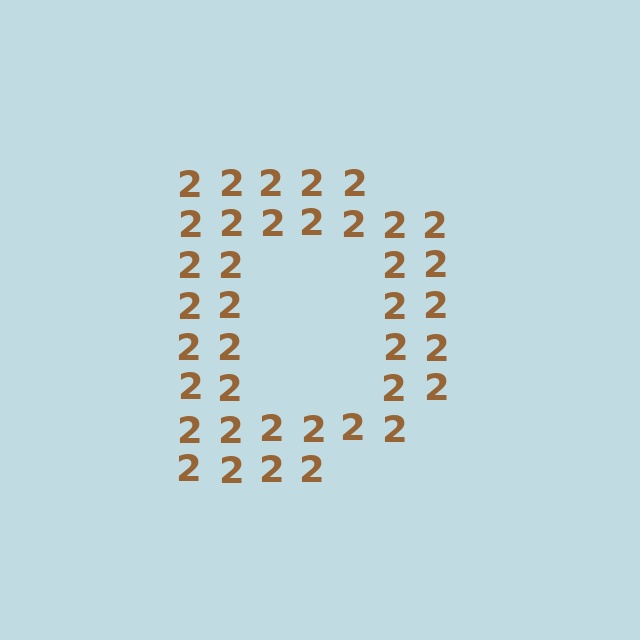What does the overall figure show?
The overall figure shows the letter D.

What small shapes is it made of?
It is made of small digit 2's.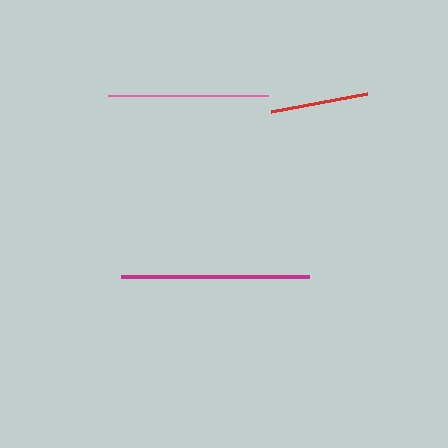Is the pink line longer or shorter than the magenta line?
The magenta line is longer than the pink line.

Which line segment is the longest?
The magenta line is the longest at approximately 187 pixels.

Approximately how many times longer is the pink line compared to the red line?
The pink line is approximately 1.6 times the length of the red line.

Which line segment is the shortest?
The red line is the shortest at approximately 98 pixels.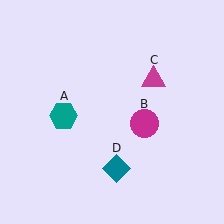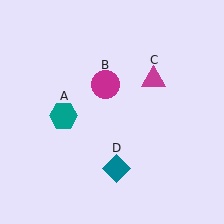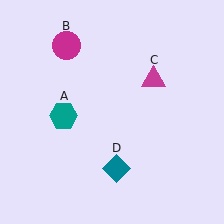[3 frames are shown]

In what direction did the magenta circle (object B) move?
The magenta circle (object B) moved up and to the left.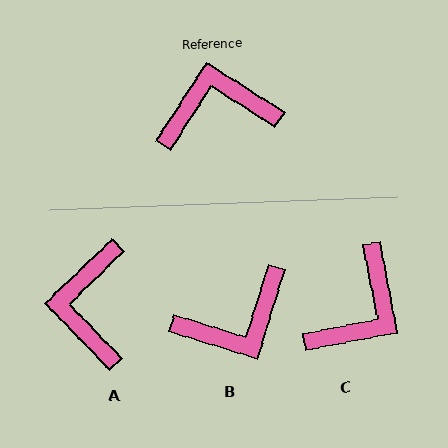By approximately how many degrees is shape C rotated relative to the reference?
Approximately 137 degrees clockwise.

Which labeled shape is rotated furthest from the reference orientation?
B, about 165 degrees away.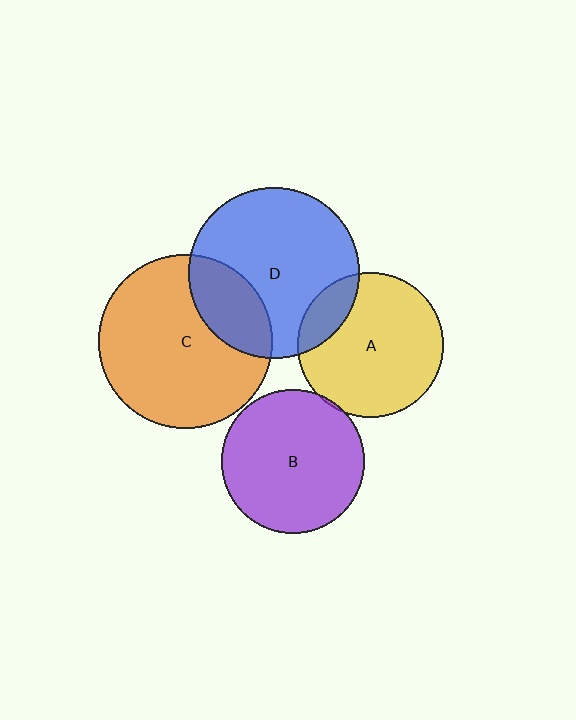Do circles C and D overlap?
Yes.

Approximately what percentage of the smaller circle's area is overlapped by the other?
Approximately 25%.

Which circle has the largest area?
Circle C (orange).